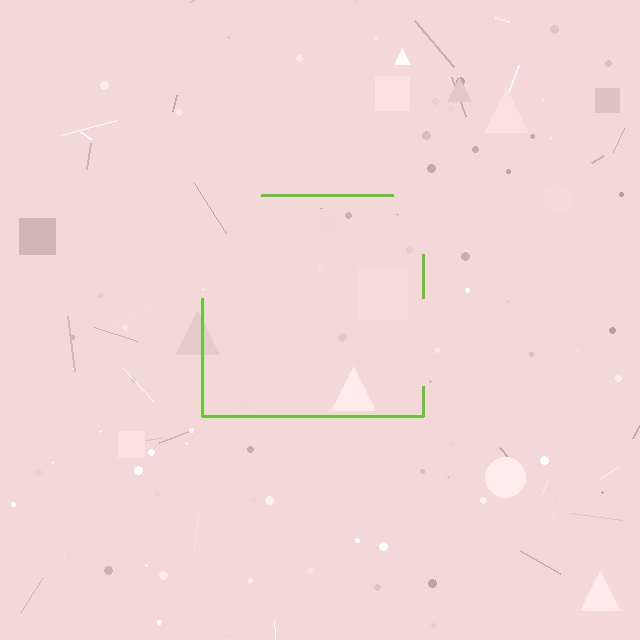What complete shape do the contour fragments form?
The contour fragments form a square.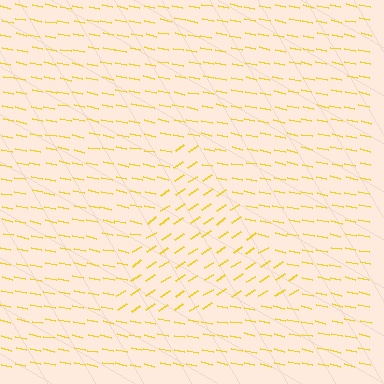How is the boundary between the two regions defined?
The boundary is defined purely by a change in line orientation (approximately 45 degrees difference). All lines are the same color and thickness.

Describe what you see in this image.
The image is filled with small yellow line segments. A triangle region in the image has lines oriented differently from the surrounding lines, creating a visible texture boundary.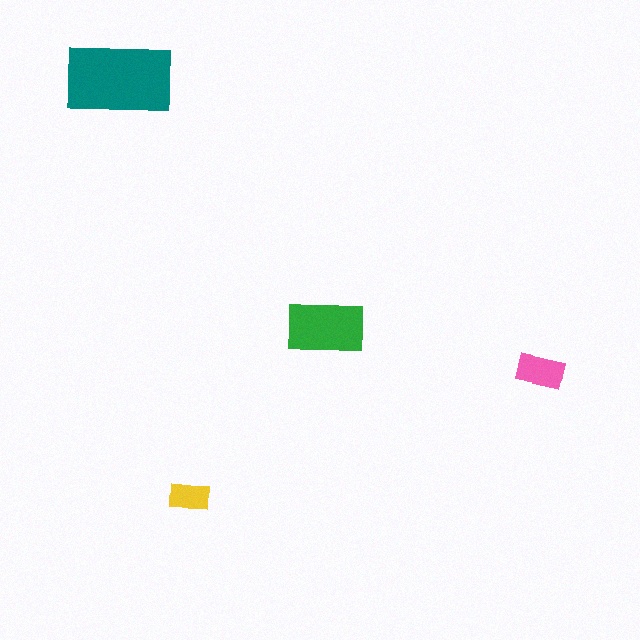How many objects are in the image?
There are 4 objects in the image.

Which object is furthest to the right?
The pink rectangle is rightmost.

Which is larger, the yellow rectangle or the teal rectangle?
The teal one.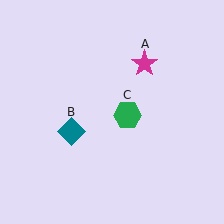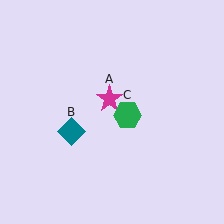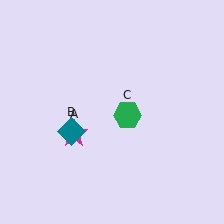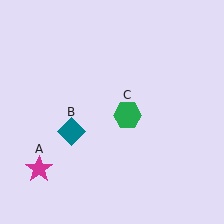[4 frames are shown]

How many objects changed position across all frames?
1 object changed position: magenta star (object A).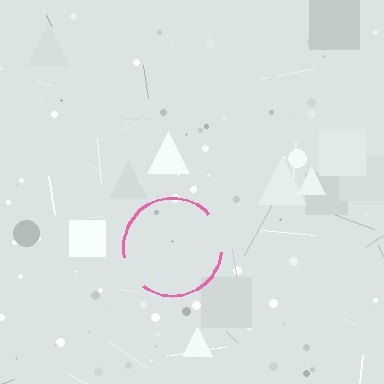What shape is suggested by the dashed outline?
The dashed outline suggests a circle.